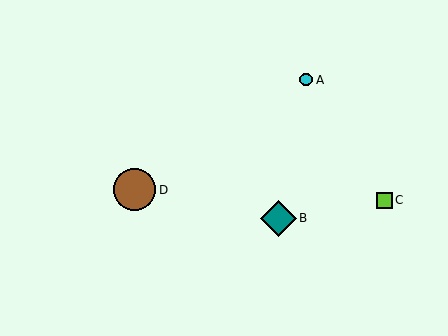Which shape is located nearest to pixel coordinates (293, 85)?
The cyan circle (labeled A) at (306, 80) is nearest to that location.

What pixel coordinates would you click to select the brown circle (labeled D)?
Click at (135, 190) to select the brown circle D.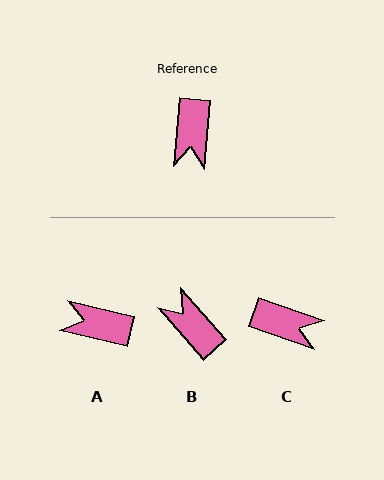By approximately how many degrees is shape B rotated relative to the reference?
Approximately 134 degrees clockwise.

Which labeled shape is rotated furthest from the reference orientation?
B, about 134 degrees away.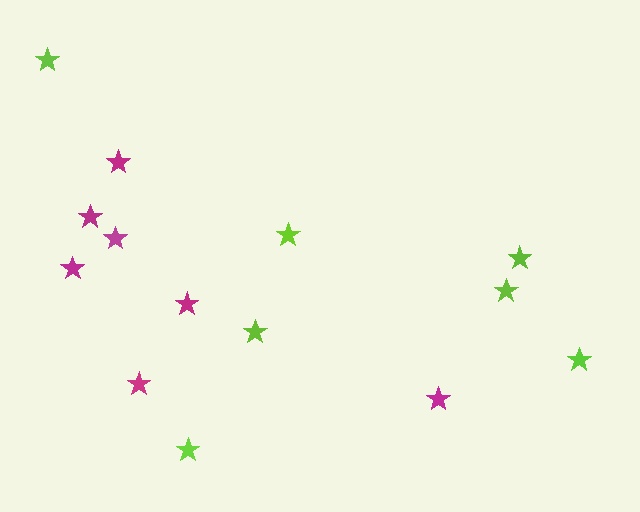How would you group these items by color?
There are 2 groups: one group of magenta stars (7) and one group of lime stars (7).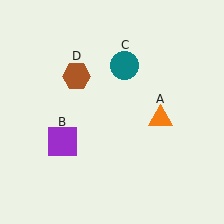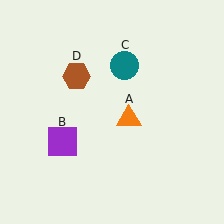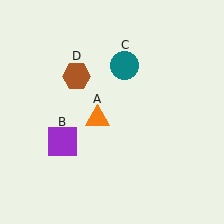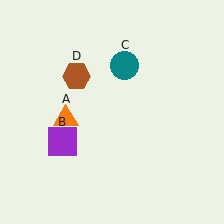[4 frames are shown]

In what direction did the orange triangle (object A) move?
The orange triangle (object A) moved left.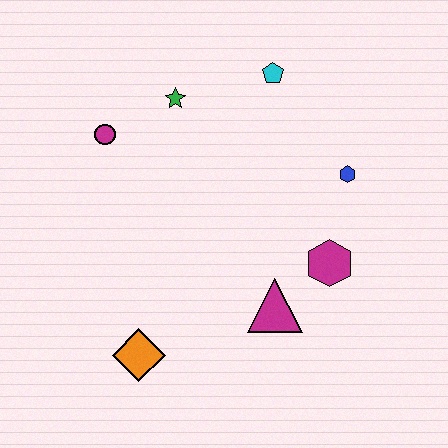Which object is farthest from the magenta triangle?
The magenta circle is farthest from the magenta triangle.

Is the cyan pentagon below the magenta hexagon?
No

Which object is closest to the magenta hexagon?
The magenta triangle is closest to the magenta hexagon.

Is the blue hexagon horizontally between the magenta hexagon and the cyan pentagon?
No